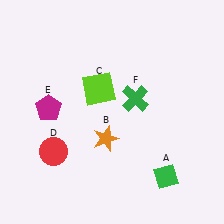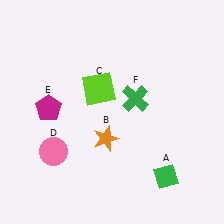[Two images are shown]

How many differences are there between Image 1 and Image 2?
There is 1 difference between the two images.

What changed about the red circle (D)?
In Image 1, D is red. In Image 2, it changed to pink.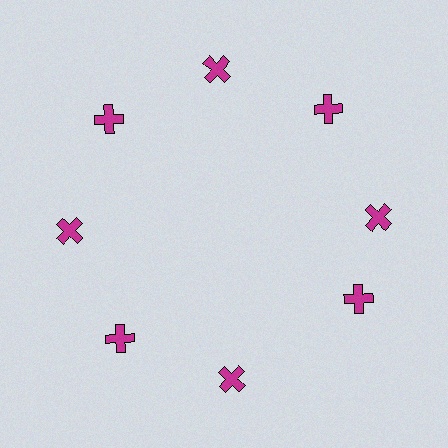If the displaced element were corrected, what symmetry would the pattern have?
It would have 8-fold rotational symmetry — the pattern would map onto itself every 45 degrees.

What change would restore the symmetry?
The symmetry would be restored by rotating it back into even spacing with its neighbors so that all 8 crosses sit at equal angles and equal distance from the center.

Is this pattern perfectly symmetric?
No. The 8 magenta crosses are arranged in a ring, but one element near the 4 o'clock position is rotated out of alignment along the ring, breaking the 8-fold rotational symmetry.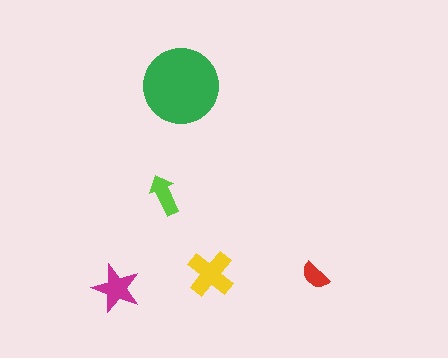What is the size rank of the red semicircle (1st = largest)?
5th.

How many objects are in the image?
There are 5 objects in the image.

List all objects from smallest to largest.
The red semicircle, the lime arrow, the magenta star, the yellow cross, the green circle.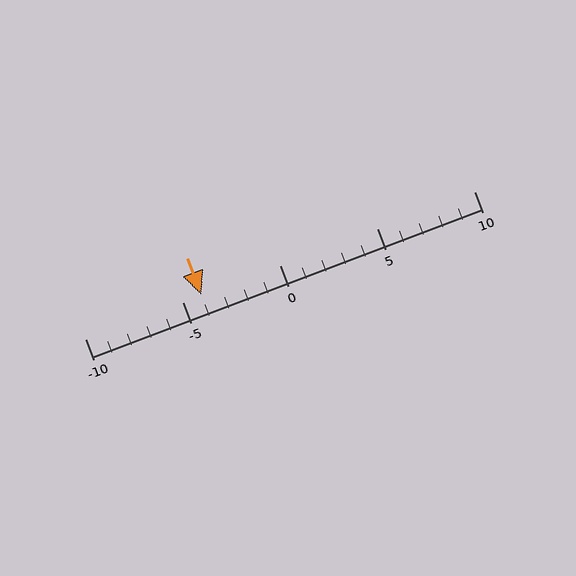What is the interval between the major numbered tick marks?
The major tick marks are spaced 5 units apart.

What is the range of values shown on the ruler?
The ruler shows values from -10 to 10.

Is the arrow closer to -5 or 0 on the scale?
The arrow is closer to -5.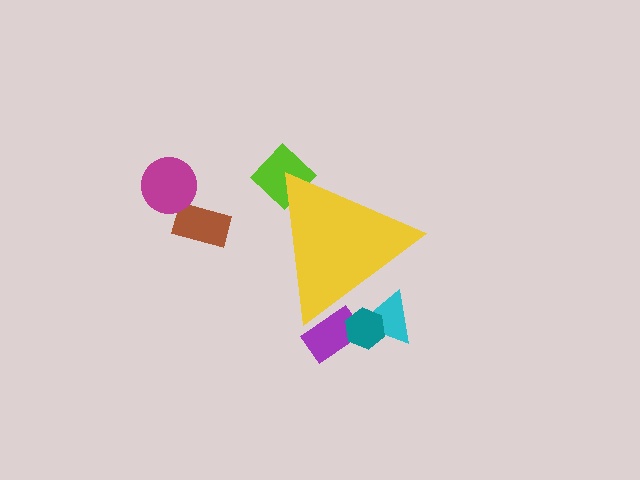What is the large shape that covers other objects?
A yellow triangle.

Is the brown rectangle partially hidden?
No, the brown rectangle is fully visible.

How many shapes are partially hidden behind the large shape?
4 shapes are partially hidden.